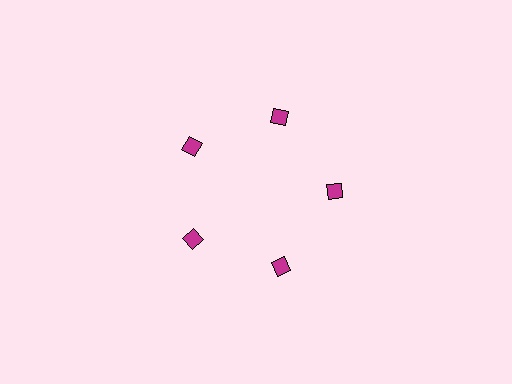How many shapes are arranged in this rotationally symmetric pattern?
There are 5 shapes, arranged in 5 groups of 1.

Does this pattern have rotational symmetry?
Yes, this pattern has 5-fold rotational symmetry. It looks the same after rotating 72 degrees around the center.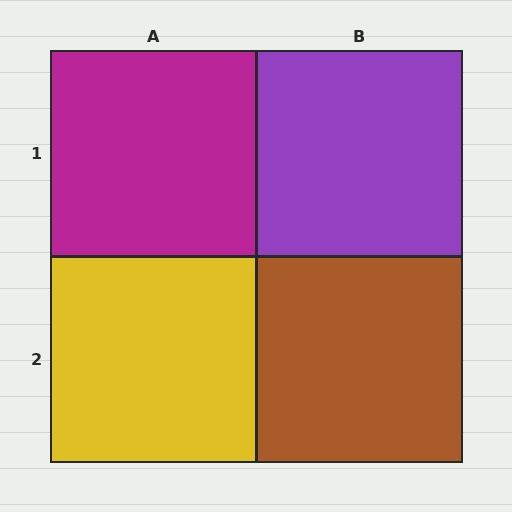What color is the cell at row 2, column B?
Brown.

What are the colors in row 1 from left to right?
Magenta, purple.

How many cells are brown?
1 cell is brown.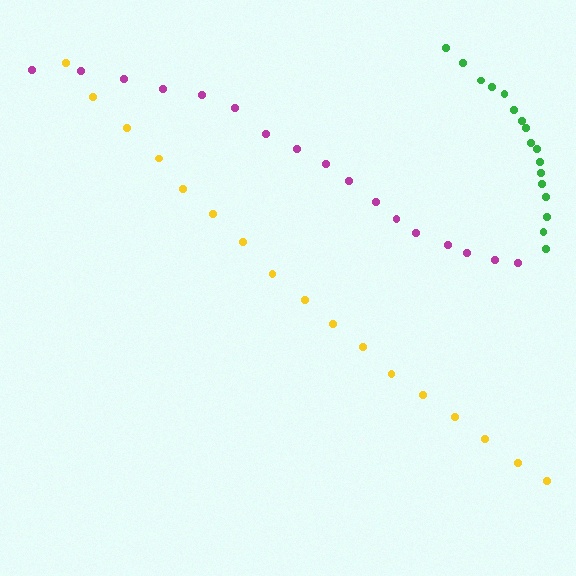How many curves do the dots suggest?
There are 3 distinct paths.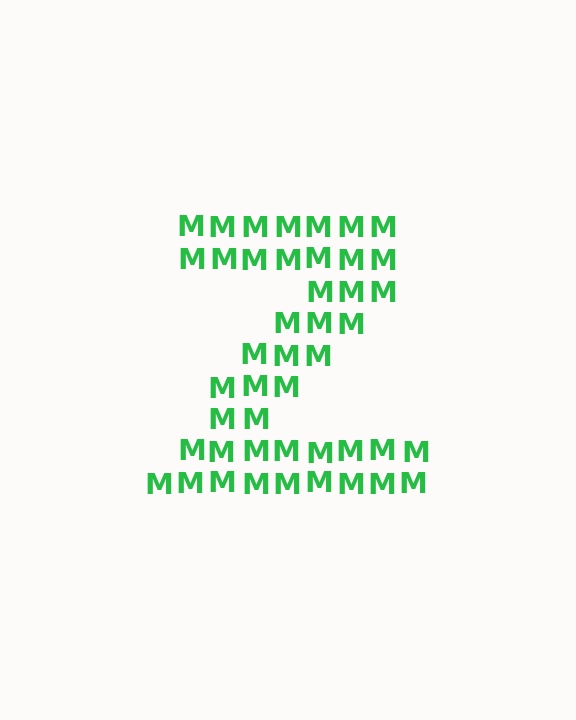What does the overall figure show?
The overall figure shows the letter Z.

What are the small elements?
The small elements are letter M's.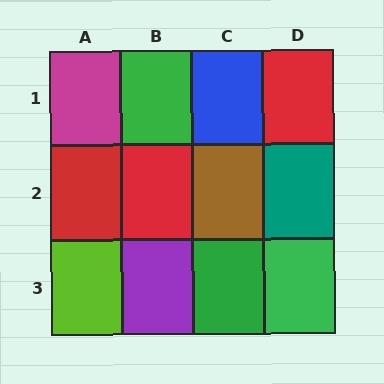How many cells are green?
3 cells are green.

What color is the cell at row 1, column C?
Blue.